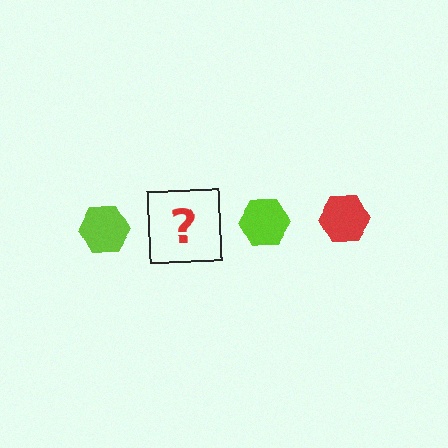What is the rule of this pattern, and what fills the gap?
The rule is that the pattern cycles through lime, red hexagons. The gap should be filled with a red hexagon.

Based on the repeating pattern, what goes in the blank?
The blank should be a red hexagon.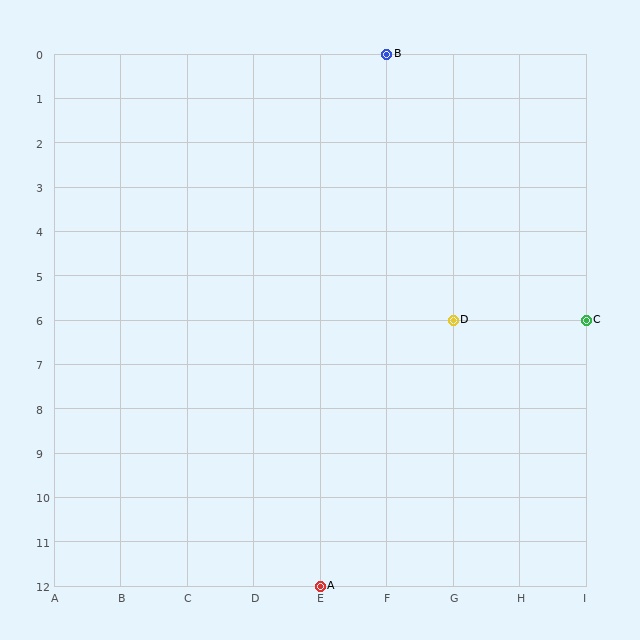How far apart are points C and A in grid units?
Points C and A are 4 columns and 6 rows apart (about 7.2 grid units diagonally).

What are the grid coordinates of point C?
Point C is at grid coordinates (I, 6).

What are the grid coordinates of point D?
Point D is at grid coordinates (G, 6).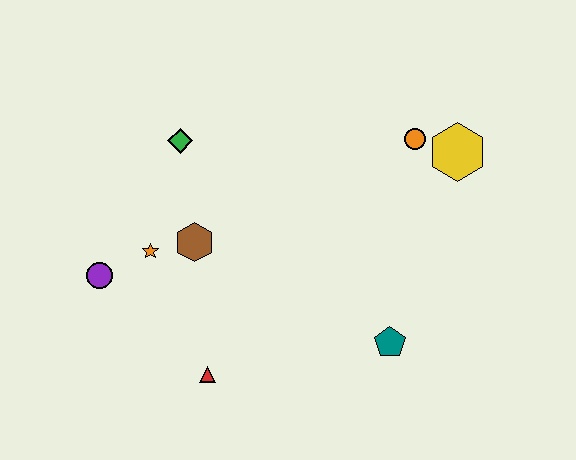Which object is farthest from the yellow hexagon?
The purple circle is farthest from the yellow hexagon.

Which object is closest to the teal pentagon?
The red triangle is closest to the teal pentagon.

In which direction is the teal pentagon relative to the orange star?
The teal pentagon is to the right of the orange star.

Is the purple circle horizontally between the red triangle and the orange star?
No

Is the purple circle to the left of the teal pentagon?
Yes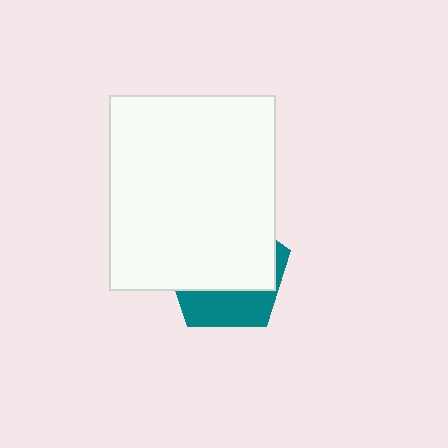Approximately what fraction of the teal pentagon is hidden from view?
Roughly 66% of the teal pentagon is hidden behind the white rectangle.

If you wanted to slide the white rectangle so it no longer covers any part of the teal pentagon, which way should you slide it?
Slide it up — that is the most direct way to separate the two shapes.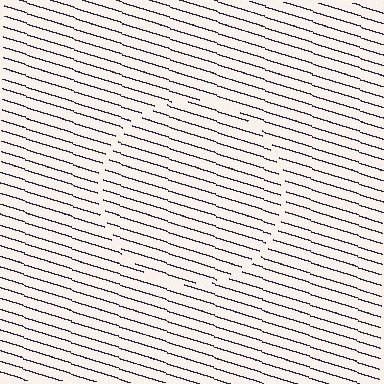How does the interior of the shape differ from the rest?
The interior of the shape contains the same grating, shifted by half a period — the contour is defined by the phase discontinuity where line-ends from the inner and outer gratings abut.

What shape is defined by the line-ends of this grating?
An illusory circle. The interior of the shape contains the same grating, shifted by half a period — the contour is defined by the phase discontinuity where line-ends from the inner and outer gratings abut.